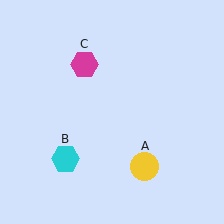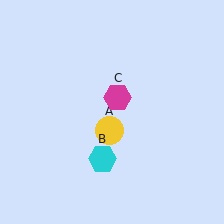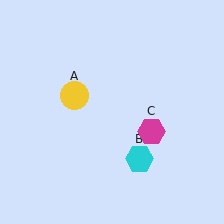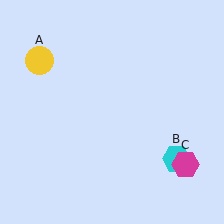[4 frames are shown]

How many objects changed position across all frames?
3 objects changed position: yellow circle (object A), cyan hexagon (object B), magenta hexagon (object C).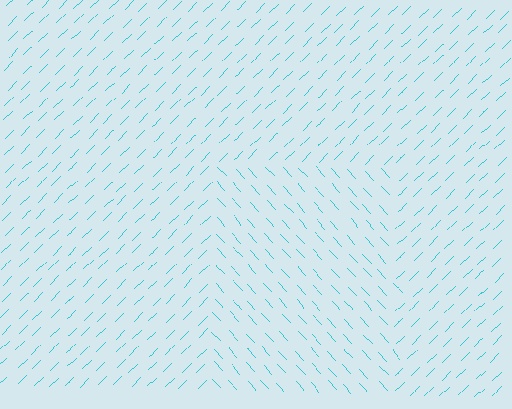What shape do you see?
I see a rectangle.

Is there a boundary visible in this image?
Yes, there is a texture boundary formed by a change in line orientation.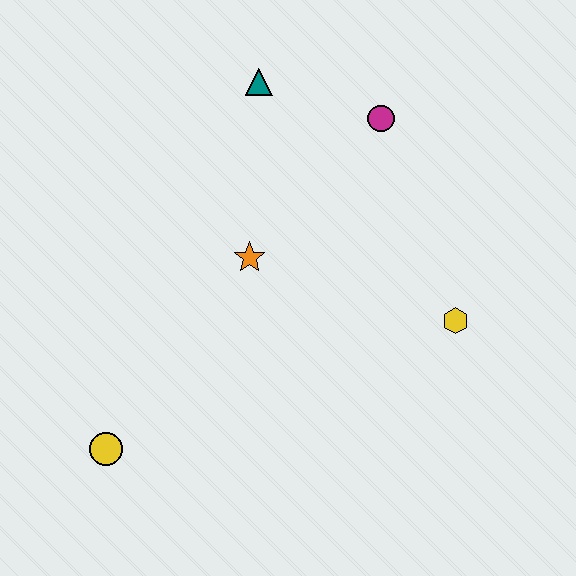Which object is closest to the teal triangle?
The magenta circle is closest to the teal triangle.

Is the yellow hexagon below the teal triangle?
Yes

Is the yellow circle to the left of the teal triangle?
Yes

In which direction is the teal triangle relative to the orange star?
The teal triangle is above the orange star.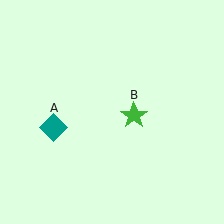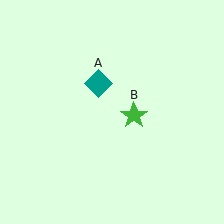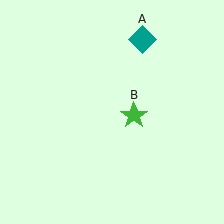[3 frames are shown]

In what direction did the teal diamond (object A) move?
The teal diamond (object A) moved up and to the right.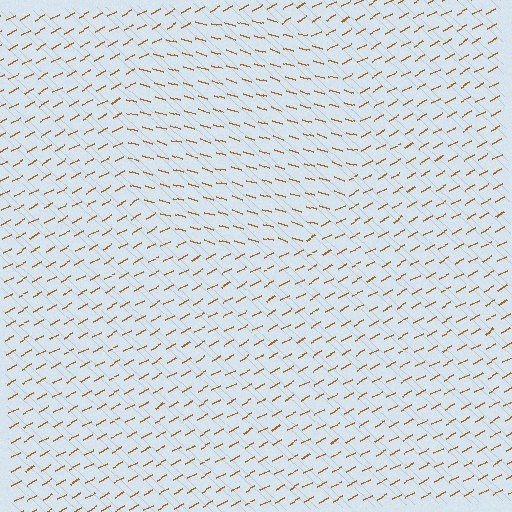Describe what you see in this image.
The image is filled with small brown line segments. A circle region in the image has lines oriented differently from the surrounding lines, creating a visible texture boundary.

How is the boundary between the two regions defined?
The boundary is defined purely by a change in line orientation (approximately 45 degrees difference). All lines are the same color and thickness.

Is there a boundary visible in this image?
Yes, there is a texture boundary formed by a change in line orientation.